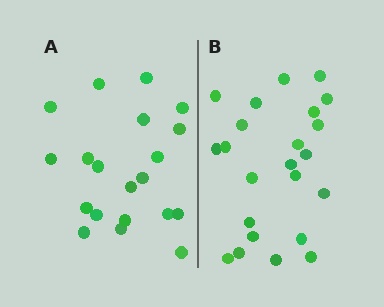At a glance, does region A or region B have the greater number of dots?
Region B (the right region) has more dots.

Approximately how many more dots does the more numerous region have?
Region B has just a few more — roughly 2 or 3 more dots than region A.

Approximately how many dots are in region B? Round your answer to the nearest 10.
About 20 dots. (The exact count is 23, which rounds to 20.)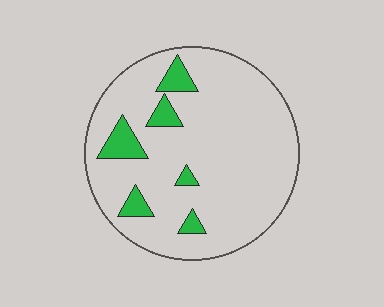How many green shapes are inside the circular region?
6.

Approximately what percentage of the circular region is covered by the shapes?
Approximately 10%.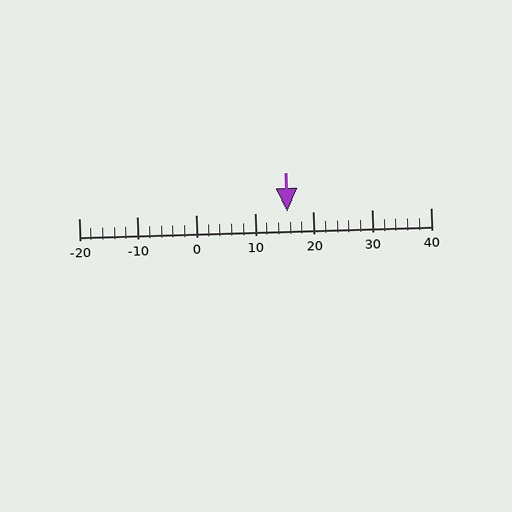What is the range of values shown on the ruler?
The ruler shows values from -20 to 40.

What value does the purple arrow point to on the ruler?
The purple arrow points to approximately 16.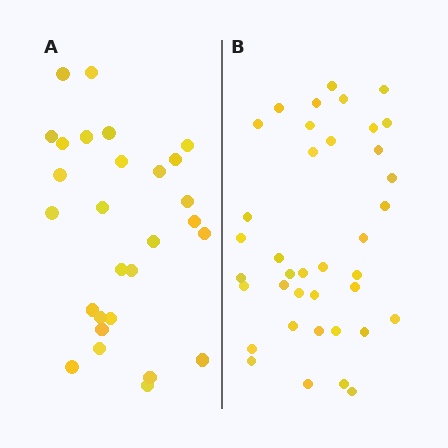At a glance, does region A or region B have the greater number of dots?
Region B (the right region) has more dots.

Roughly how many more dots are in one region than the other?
Region B has roughly 10 or so more dots than region A.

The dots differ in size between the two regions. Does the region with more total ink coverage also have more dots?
No. Region A has more total ink coverage because its dots are larger, but region B actually contains more individual dots. Total area can be misleading — the number of items is what matters here.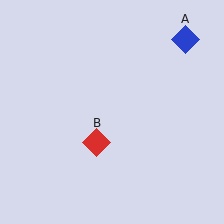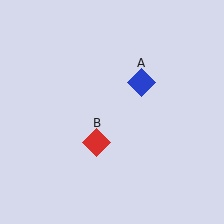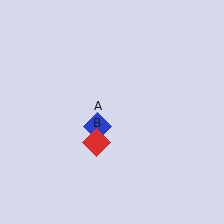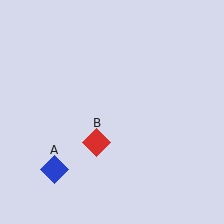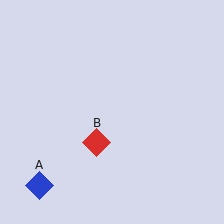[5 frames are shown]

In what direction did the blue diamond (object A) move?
The blue diamond (object A) moved down and to the left.